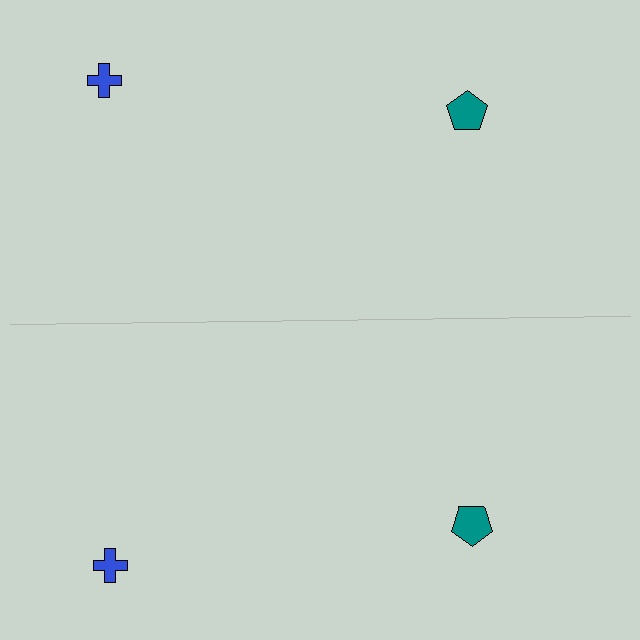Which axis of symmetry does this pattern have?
The pattern has a horizontal axis of symmetry running through the center of the image.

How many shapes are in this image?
There are 4 shapes in this image.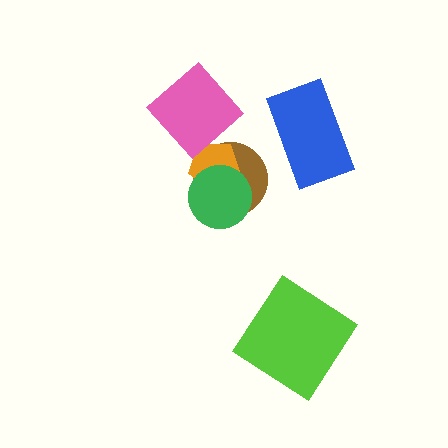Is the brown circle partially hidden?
Yes, it is partially covered by another shape.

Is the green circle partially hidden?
No, no other shape covers it.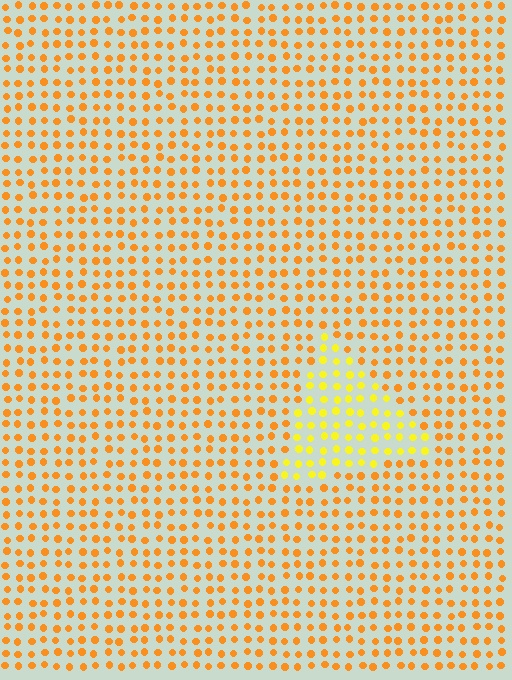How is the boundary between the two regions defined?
The boundary is defined purely by a slight shift in hue (about 28 degrees). Spacing, size, and orientation are identical on both sides.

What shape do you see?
I see a triangle.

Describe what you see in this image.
The image is filled with small orange elements in a uniform arrangement. A triangle-shaped region is visible where the elements are tinted to a slightly different hue, forming a subtle color boundary.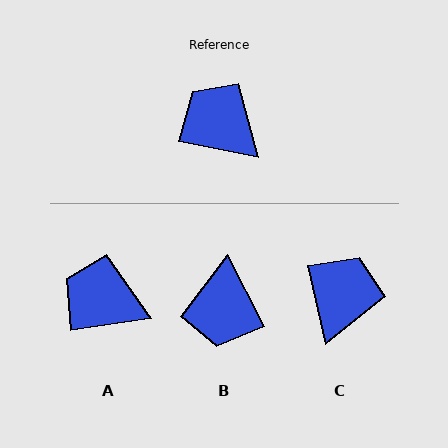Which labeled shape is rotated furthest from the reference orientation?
B, about 129 degrees away.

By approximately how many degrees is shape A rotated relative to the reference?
Approximately 20 degrees counter-clockwise.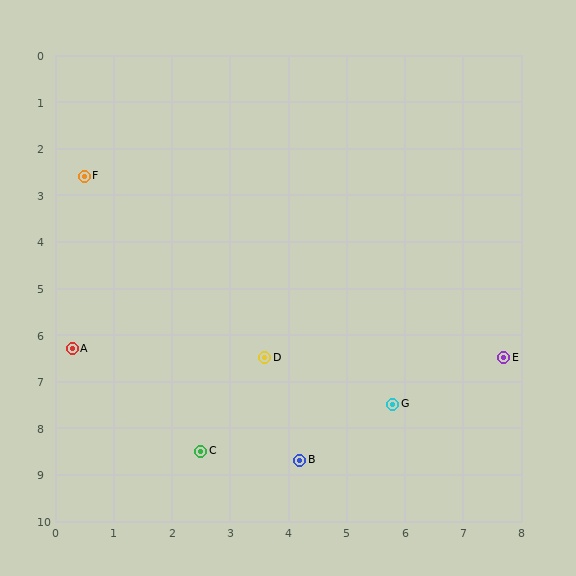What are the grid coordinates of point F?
Point F is at approximately (0.5, 2.6).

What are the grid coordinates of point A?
Point A is at approximately (0.3, 6.3).